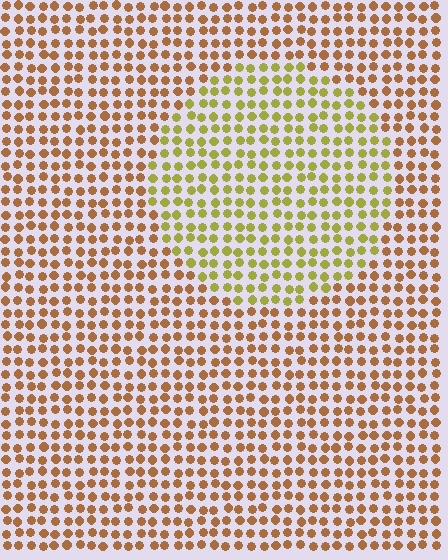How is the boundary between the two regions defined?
The boundary is defined purely by a slight shift in hue (about 39 degrees). Spacing, size, and orientation are identical on both sides.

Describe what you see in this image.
The image is filled with small brown elements in a uniform arrangement. A circle-shaped region is visible where the elements are tinted to a slightly different hue, forming a subtle color boundary.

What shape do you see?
I see a circle.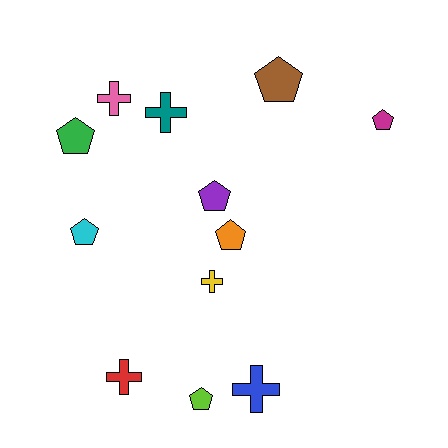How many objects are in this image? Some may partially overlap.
There are 12 objects.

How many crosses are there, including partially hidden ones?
There are 5 crosses.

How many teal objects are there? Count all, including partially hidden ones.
There is 1 teal object.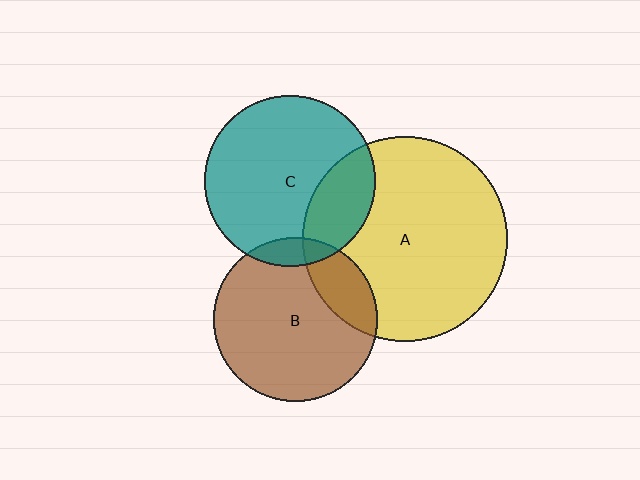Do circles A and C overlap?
Yes.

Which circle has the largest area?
Circle A (yellow).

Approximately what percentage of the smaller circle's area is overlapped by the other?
Approximately 25%.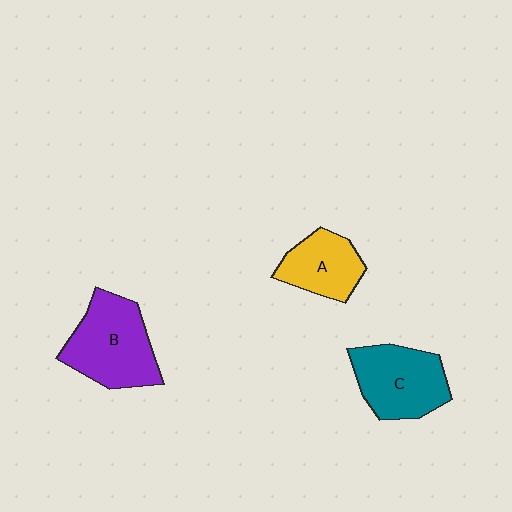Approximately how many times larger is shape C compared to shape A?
Approximately 1.4 times.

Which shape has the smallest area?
Shape A (yellow).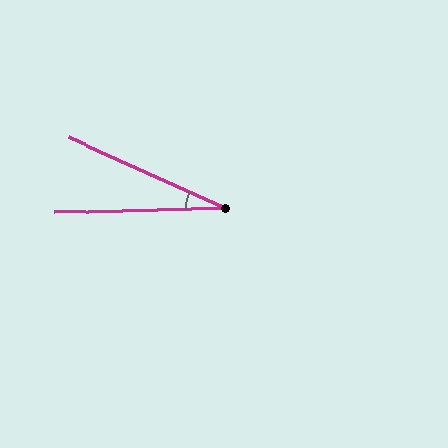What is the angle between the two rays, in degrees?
Approximately 26 degrees.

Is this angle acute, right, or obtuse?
It is acute.